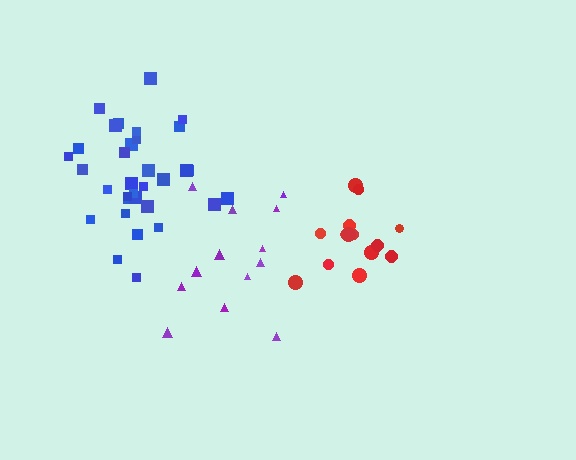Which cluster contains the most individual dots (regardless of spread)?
Blue (33).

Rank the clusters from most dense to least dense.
red, blue, purple.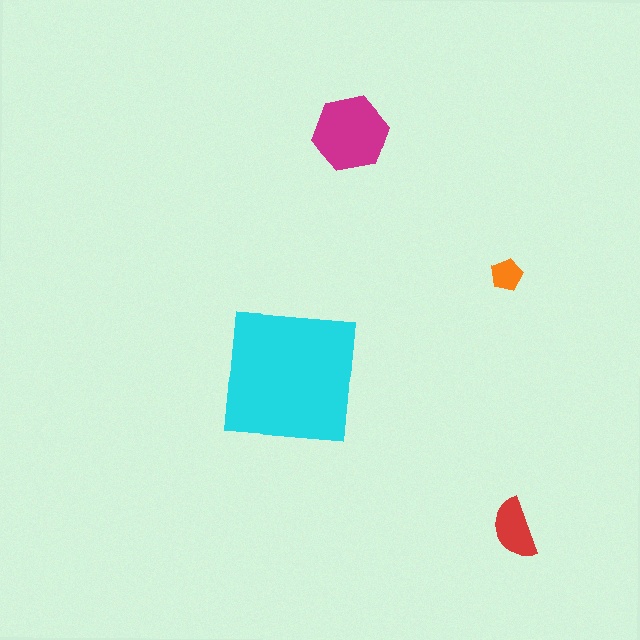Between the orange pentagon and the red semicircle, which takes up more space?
The red semicircle.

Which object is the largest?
The cyan square.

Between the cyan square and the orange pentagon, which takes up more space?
The cyan square.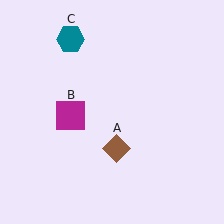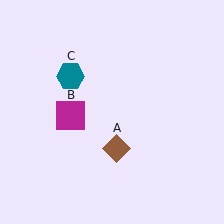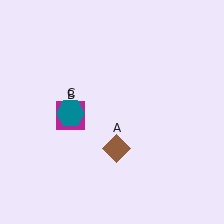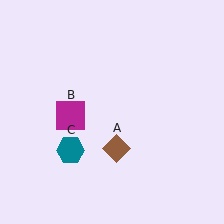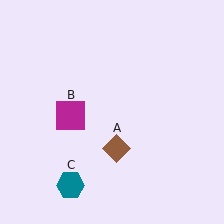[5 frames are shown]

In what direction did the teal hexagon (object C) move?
The teal hexagon (object C) moved down.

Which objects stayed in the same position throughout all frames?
Brown diamond (object A) and magenta square (object B) remained stationary.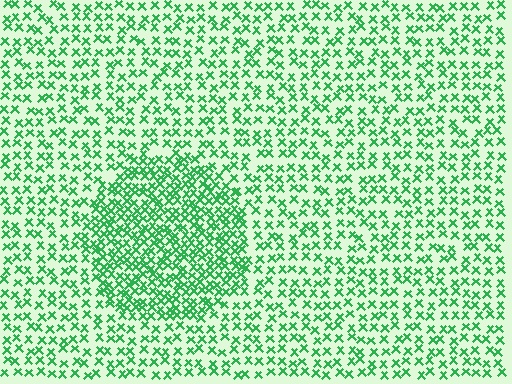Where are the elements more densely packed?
The elements are more densely packed inside the circle boundary.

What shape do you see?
I see a circle.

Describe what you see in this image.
The image contains small green elements arranged at two different densities. A circle-shaped region is visible where the elements are more densely packed than the surrounding area.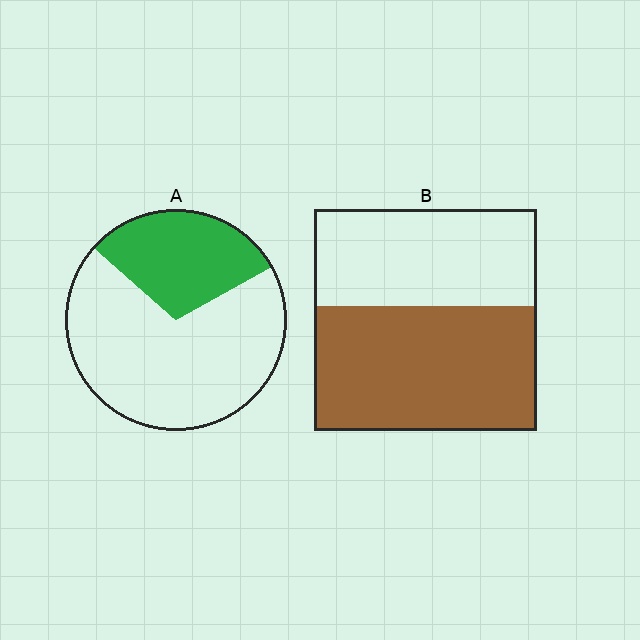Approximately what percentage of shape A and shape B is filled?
A is approximately 30% and B is approximately 55%.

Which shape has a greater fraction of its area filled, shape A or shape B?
Shape B.